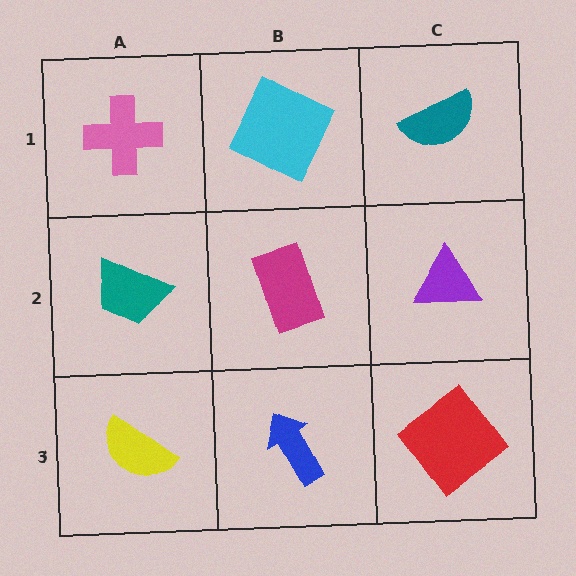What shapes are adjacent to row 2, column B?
A cyan square (row 1, column B), a blue arrow (row 3, column B), a teal trapezoid (row 2, column A), a purple triangle (row 2, column C).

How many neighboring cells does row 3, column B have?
3.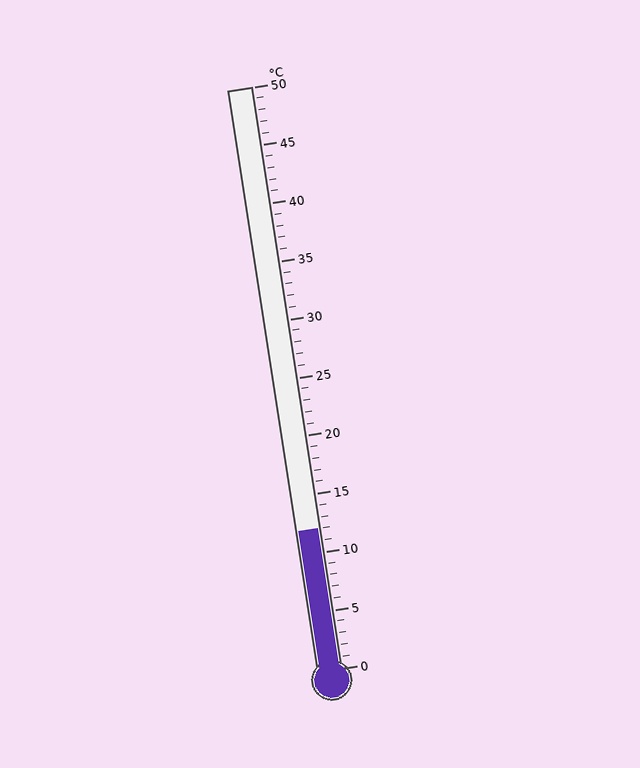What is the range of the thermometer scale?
The thermometer scale ranges from 0°C to 50°C.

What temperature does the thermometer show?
The thermometer shows approximately 12°C.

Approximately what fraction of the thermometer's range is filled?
The thermometer is filled to approximately 25% of its range.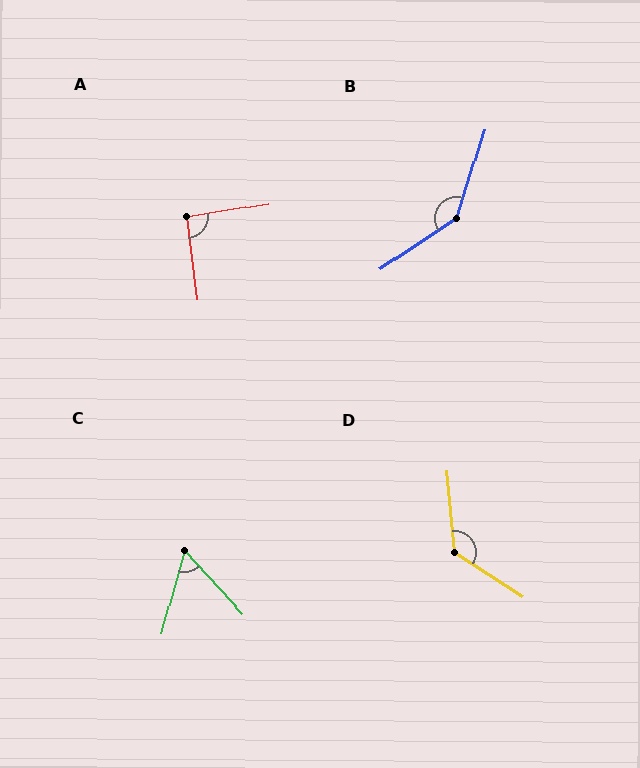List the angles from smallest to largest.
C (58°), A (93°), D (128°), B (141°).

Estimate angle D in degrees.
Approximately 128 degrees.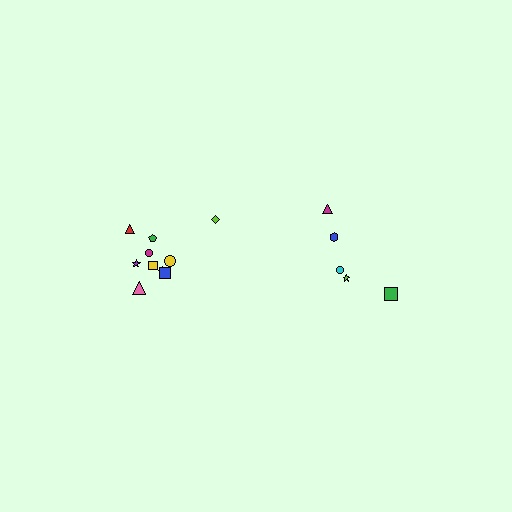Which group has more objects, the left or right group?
The left group.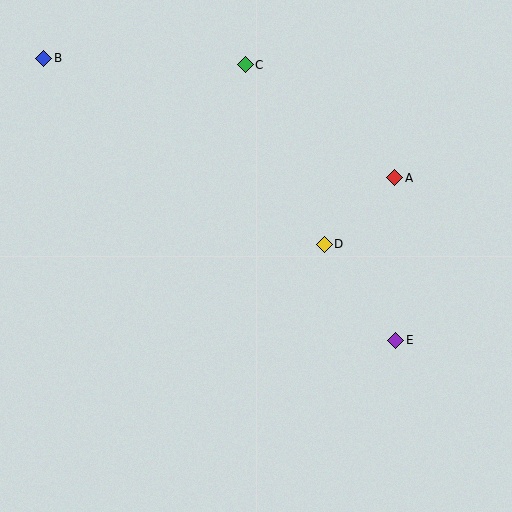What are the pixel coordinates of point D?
Point D is at (324, 244).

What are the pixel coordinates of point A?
Point A is at (395, 178).